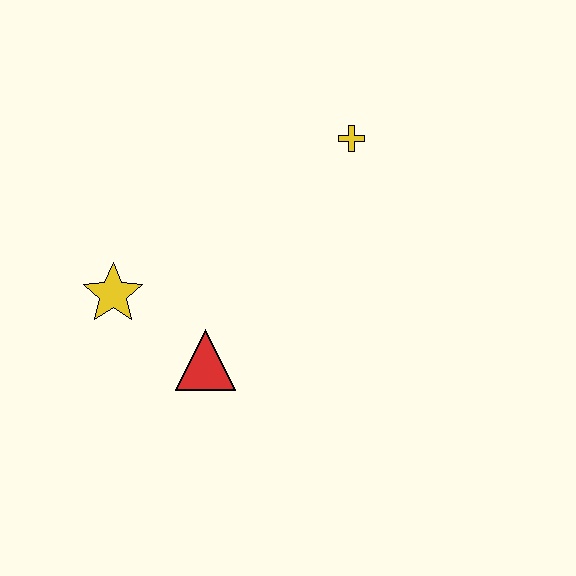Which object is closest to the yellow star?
The red triangle is closest to the yellow star.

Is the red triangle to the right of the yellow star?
Yes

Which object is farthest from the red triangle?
The yellow cross is farthest from the red triangle.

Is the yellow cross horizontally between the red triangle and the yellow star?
No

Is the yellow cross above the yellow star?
Yes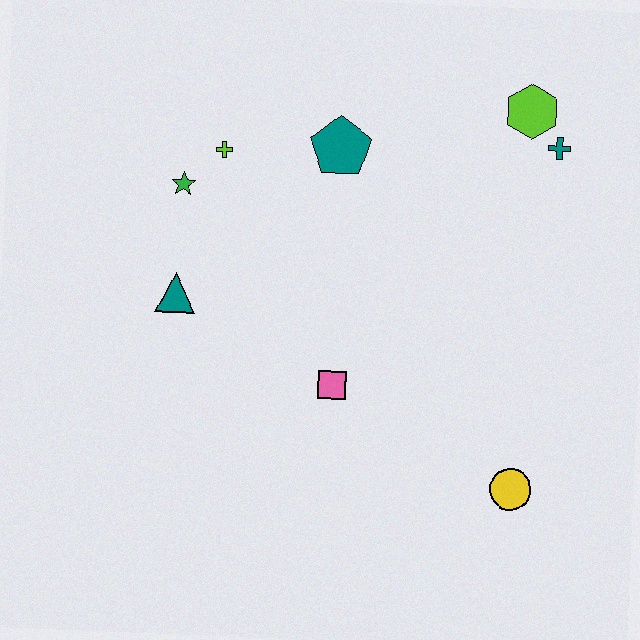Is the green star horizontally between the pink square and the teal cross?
No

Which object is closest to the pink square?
The teal triangle is closest to the pink square.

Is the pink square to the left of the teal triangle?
No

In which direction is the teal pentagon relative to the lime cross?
The teal pentagon is to the right of the lime cross.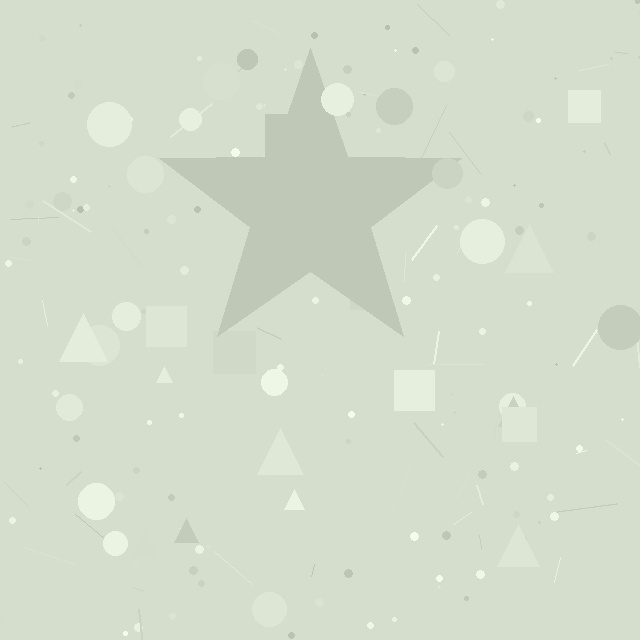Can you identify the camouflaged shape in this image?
The camouflaged shape is a star.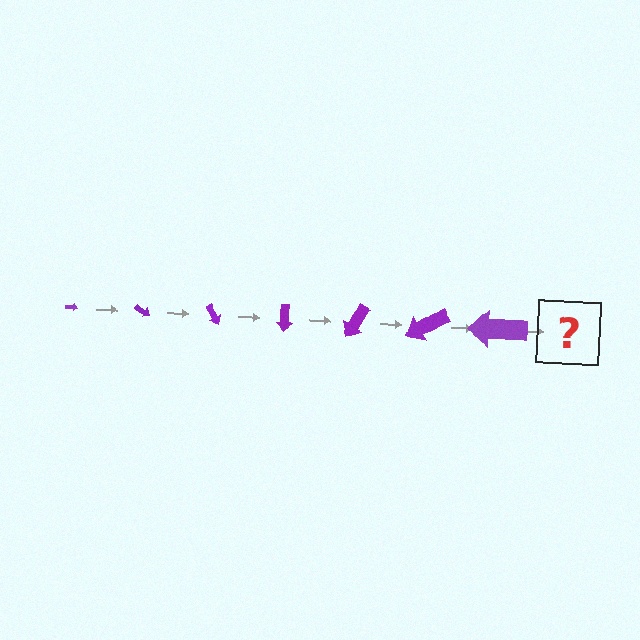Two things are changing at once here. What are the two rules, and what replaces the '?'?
The two rules are that the arrow grows larger each step and it rotates 30 degrees each step. The '?' should be an arrow, larger than the previous one and rotated 210 degrees from the start.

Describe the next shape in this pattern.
It should be an arrow, larger than the previous one and rotated 210 degrees from the start.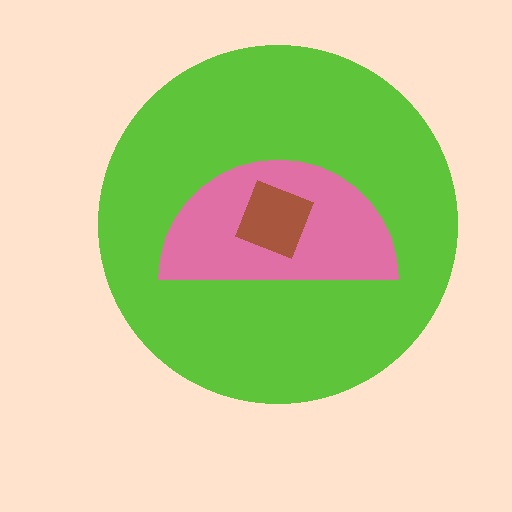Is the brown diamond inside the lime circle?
Yes.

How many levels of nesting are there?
3.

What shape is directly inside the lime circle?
The pink semicircle.